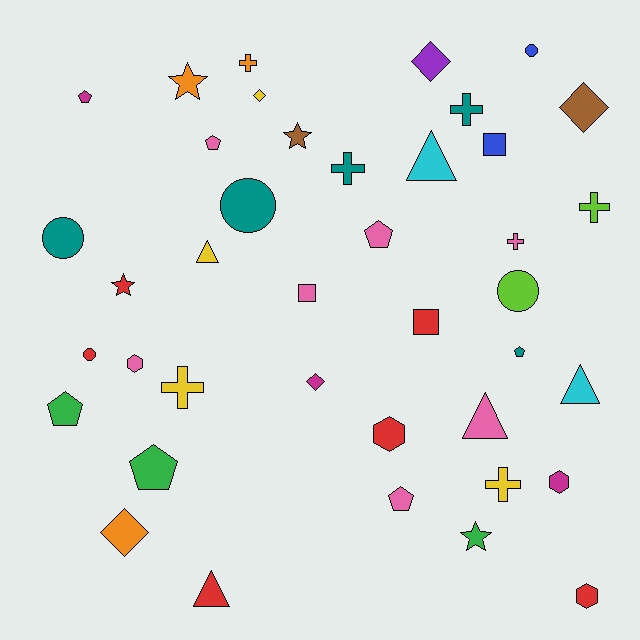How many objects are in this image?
There are 40 objects.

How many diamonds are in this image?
There are 5 diamonds.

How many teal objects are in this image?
There are 5 teal objects.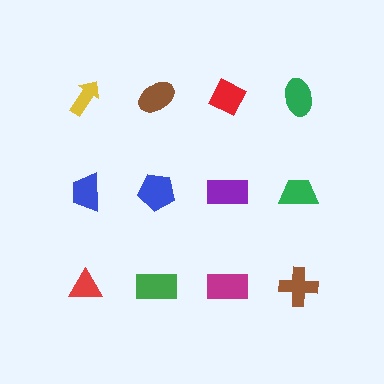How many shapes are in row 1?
4 shapes.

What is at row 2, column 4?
A green trapezoid.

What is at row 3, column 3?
A magenta rectangle.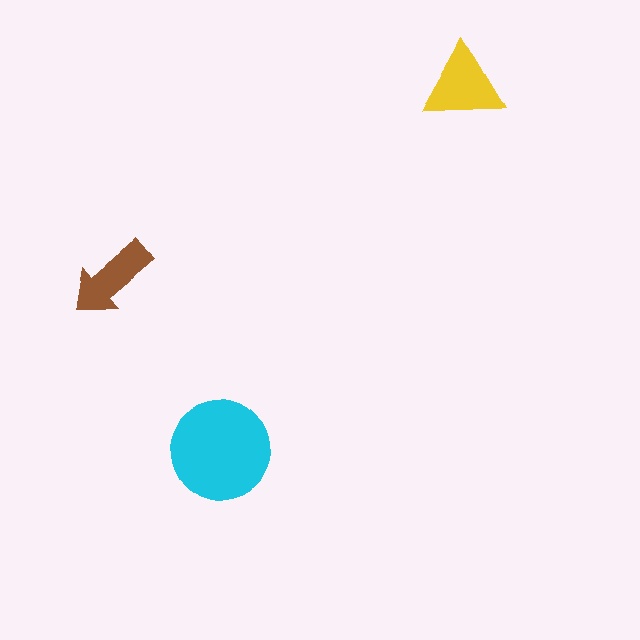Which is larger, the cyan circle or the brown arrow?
The cyan circle.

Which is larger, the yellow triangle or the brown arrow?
The yellow triangle.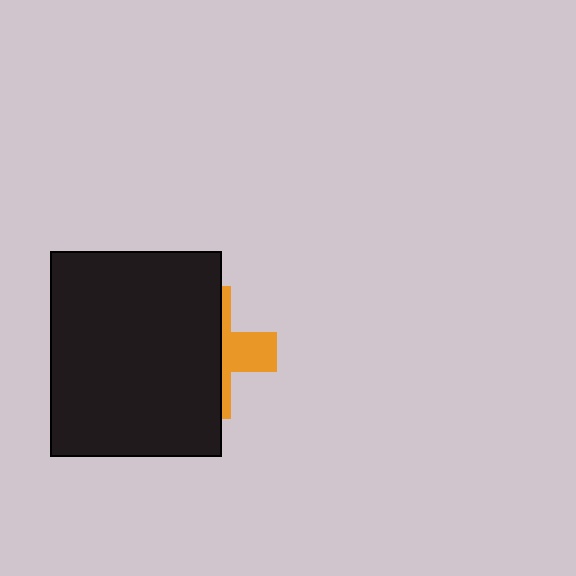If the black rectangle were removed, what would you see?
You would see the complete orange cross.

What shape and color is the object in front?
The object in front is a black rectangle.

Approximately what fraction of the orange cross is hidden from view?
Roughly 66% of the orange cross is hidden behind the black rectangle.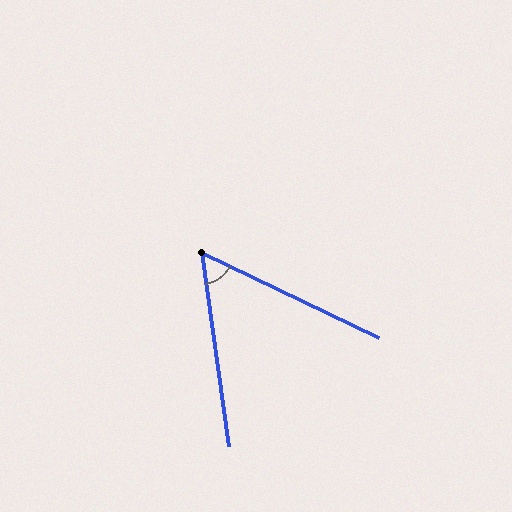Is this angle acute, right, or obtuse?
It is acute.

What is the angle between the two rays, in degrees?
Approximately 56 degrees.